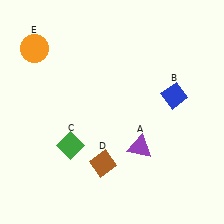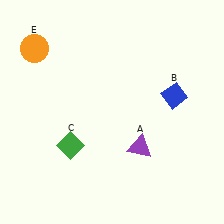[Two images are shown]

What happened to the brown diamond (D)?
The brown diamond (D) was removed in Image 2. It was in the bottom-left area of Image 1.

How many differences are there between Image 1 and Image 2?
There is 1 difference between the two images.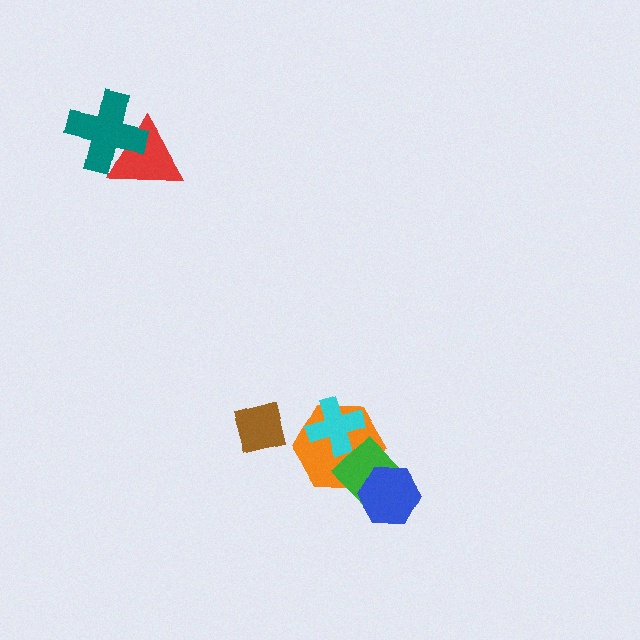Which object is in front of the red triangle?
The teal cross is in front of the red triangle.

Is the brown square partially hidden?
No, no other shape covers it.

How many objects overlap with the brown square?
0 objects overlap with the brown square.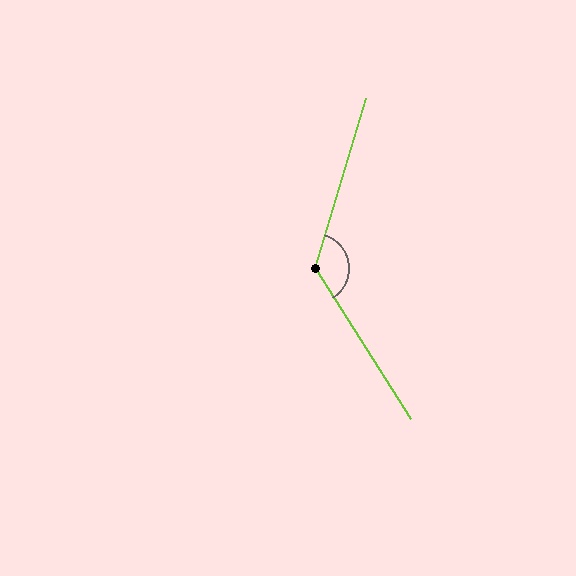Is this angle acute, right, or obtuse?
It is obtuse.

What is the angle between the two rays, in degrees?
Approximately 131 degrees.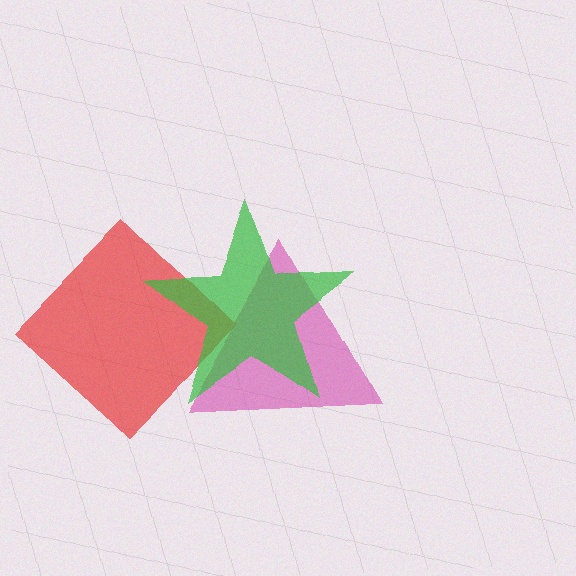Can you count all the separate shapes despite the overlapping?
Yes, there are 3 separate shapes.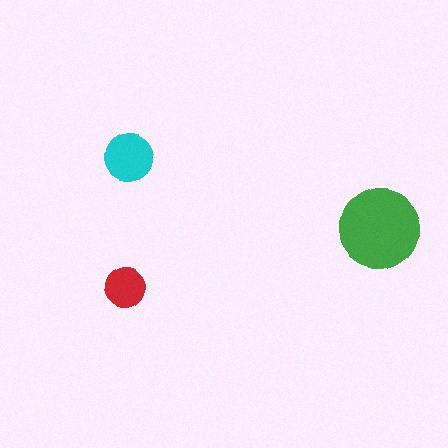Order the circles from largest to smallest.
the green one, the cyan one, the red one.